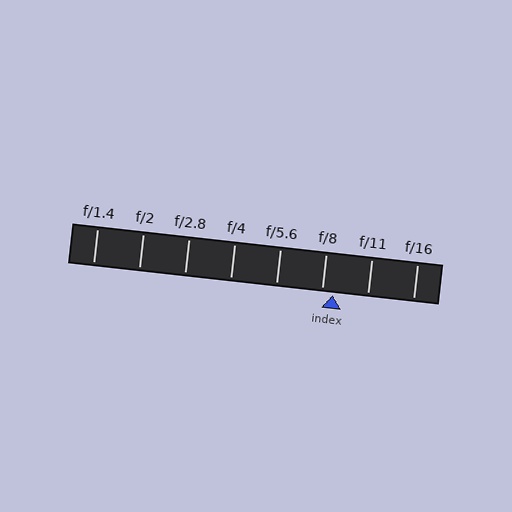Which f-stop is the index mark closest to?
The index mark is closest to f/8.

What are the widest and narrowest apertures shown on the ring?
The widest aperture shown is f/1.4 and the narrowest is f/16.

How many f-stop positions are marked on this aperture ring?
There are 8 f-stop positions marked.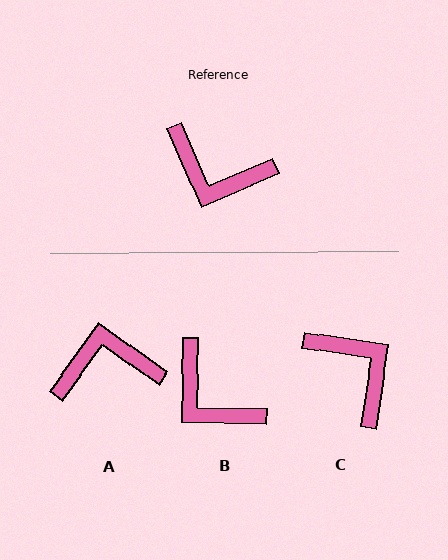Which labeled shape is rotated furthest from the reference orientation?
A, about 149 degrees away.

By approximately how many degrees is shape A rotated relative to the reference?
Approximately 149 degrees clockwise.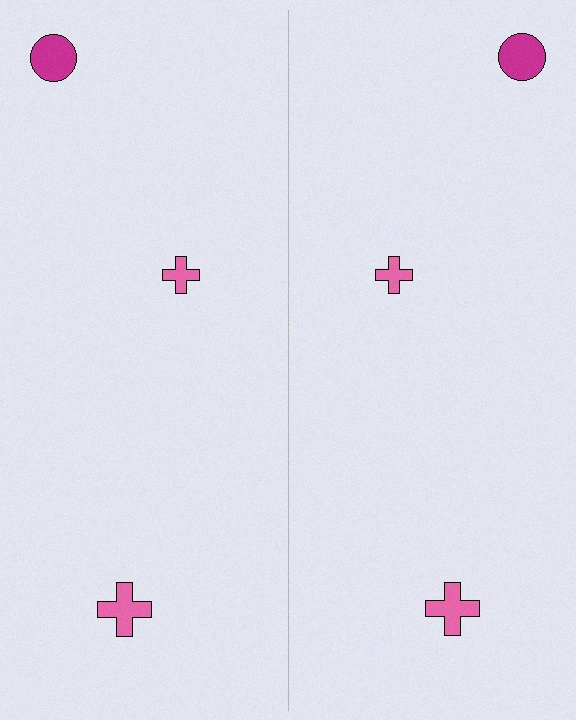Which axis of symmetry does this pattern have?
The pattern has a vertical axis of symmetry running through the center of the image.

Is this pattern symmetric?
Yes, this pattern has bilateral (reflection) symmetry.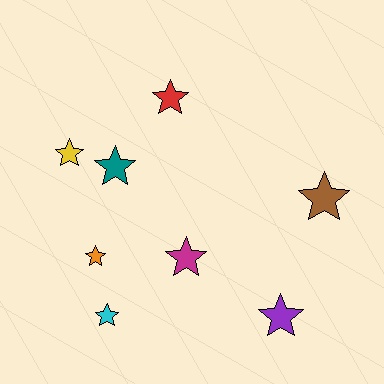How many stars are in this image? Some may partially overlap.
There are 8 stars.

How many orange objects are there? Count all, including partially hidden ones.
There is 1 orange object.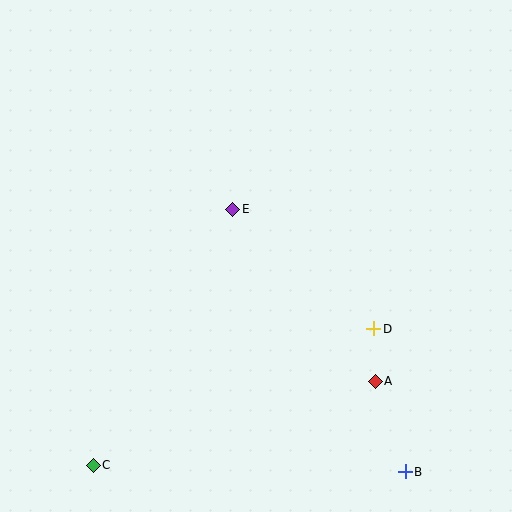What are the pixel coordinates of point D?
Point D is at (374, 329).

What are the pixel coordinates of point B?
Point B is at (405, 472).